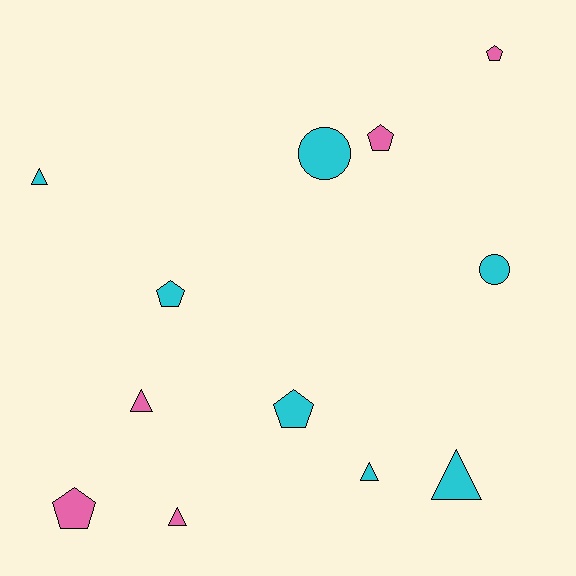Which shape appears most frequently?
Triangle, with 5 objects.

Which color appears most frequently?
Cyan, with 7 objects.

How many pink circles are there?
There are no pink circles.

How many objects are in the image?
There are 12 objects.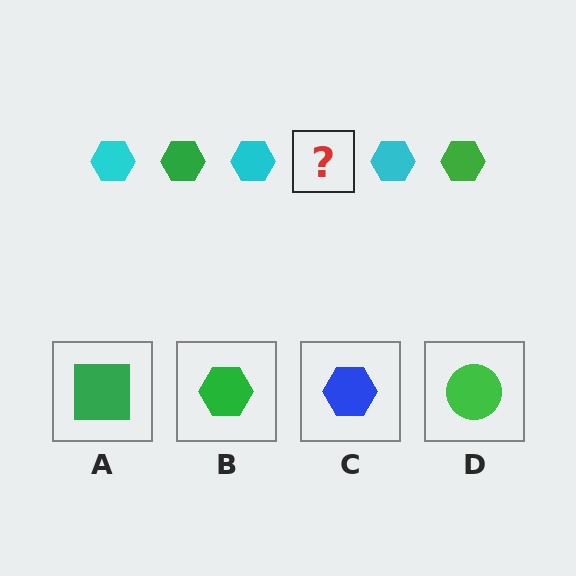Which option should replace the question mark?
Option B.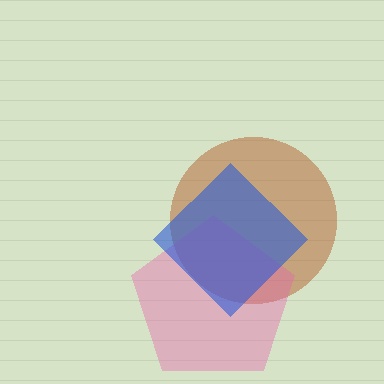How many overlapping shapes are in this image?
There are 3 overlapping shapes in the image.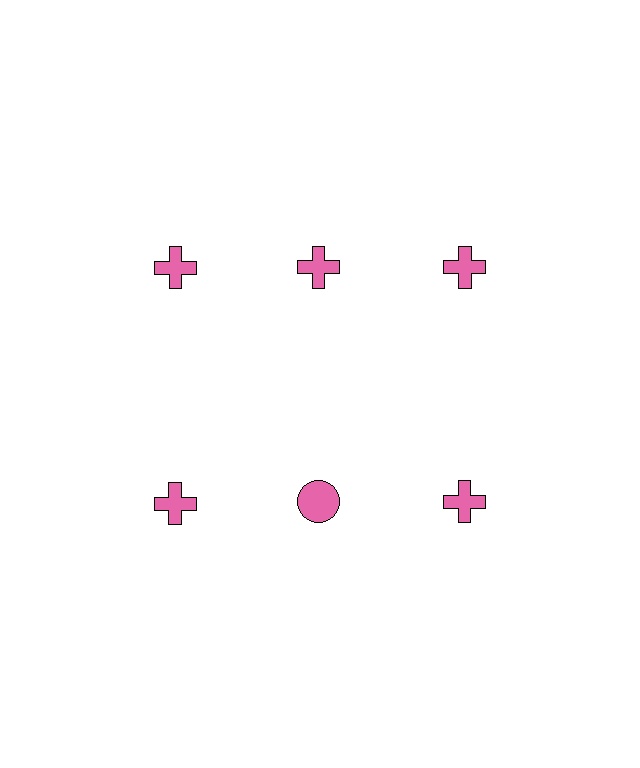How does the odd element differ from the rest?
It has a different shape: circle instead of cross.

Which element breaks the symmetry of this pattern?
The pink circle in the second row, second from left column breaks the symmetry. All other shapes are pink crosses.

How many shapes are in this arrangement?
There are 6 shapes arranged in a grid pattern.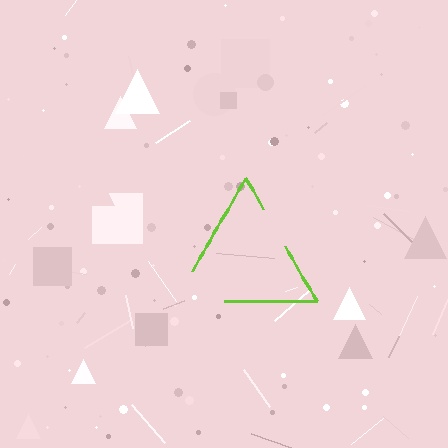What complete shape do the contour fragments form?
The contour fragments form a triangle.